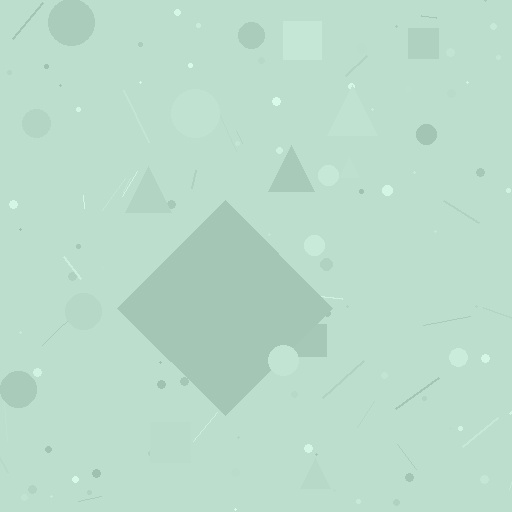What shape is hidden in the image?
A diamond is hidden in the image.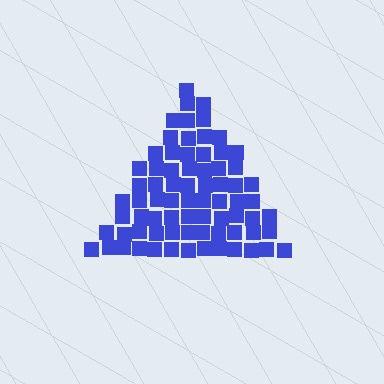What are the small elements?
The small elements are squares.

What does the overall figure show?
The overall figure shows a triangle.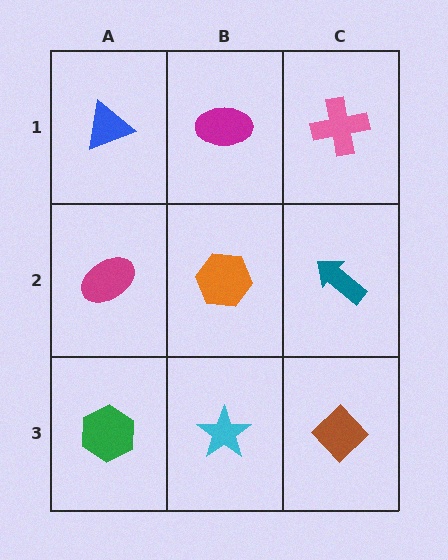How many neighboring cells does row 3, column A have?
2.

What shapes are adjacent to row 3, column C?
A teal arrow (row 2, column C), a cyan star (row 3, column B).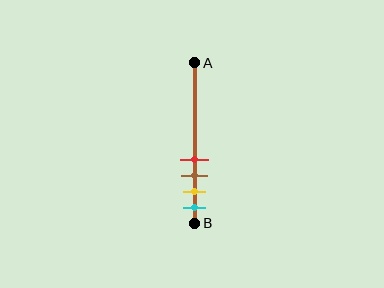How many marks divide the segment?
There are 4 marks dividing the segment.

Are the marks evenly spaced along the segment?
Yes, the marks are approximately evenly spaced.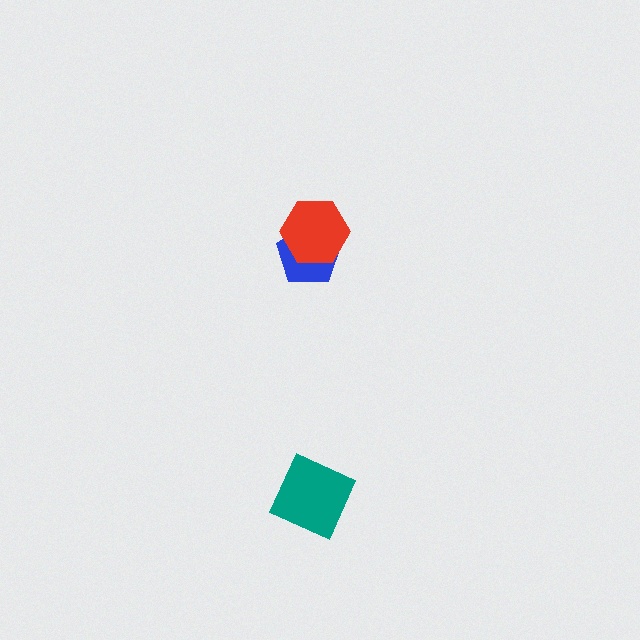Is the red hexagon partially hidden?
No, no other shape covers it.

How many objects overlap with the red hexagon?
1 object overlaps with the red hexagon.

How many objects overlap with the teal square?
0 objects overlap with the teal square.